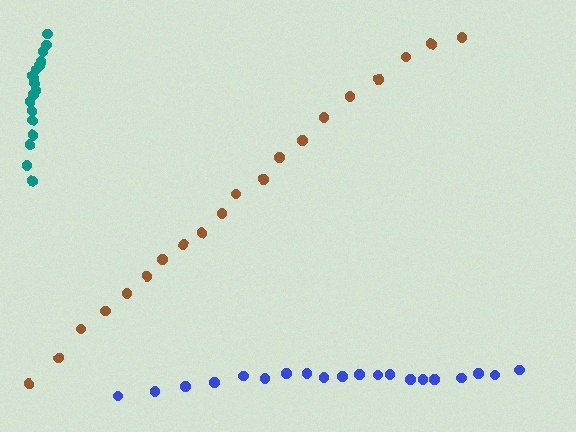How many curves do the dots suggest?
There are 3 distinct paths.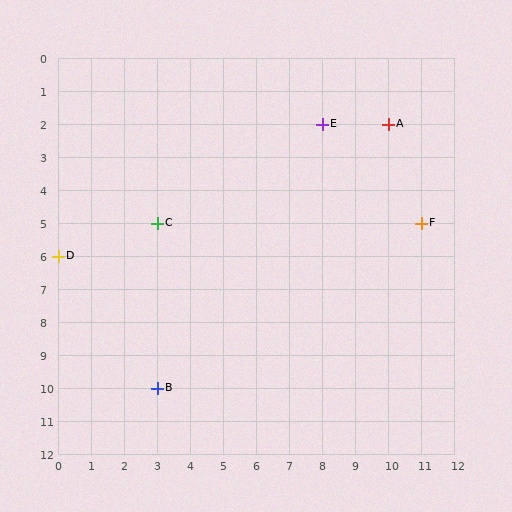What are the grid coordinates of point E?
Point E is at grid coordinates (8, 2).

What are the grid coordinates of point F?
Point F is at grid coordinates (11, 5).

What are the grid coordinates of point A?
Point A is at grid coordinates (10, 2).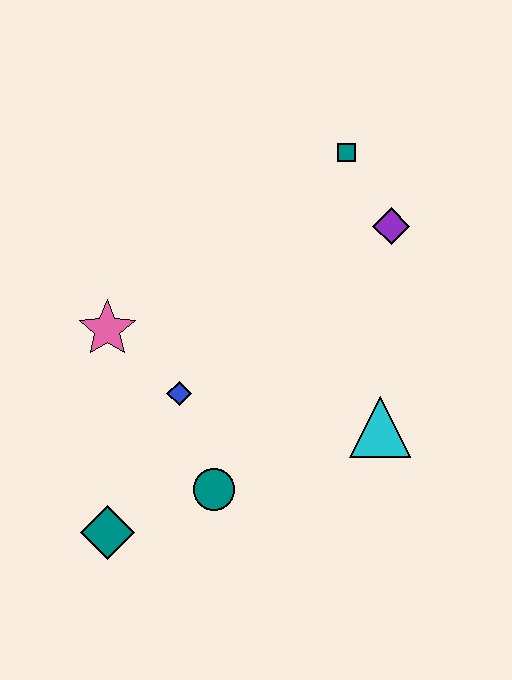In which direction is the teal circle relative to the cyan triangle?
The teal circle is to the left of the cyan triangle.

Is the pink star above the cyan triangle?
Yes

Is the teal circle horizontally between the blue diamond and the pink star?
No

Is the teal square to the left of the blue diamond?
No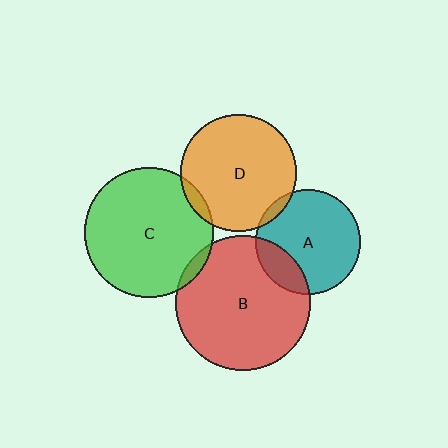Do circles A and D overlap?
Yes.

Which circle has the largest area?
Circle B (red).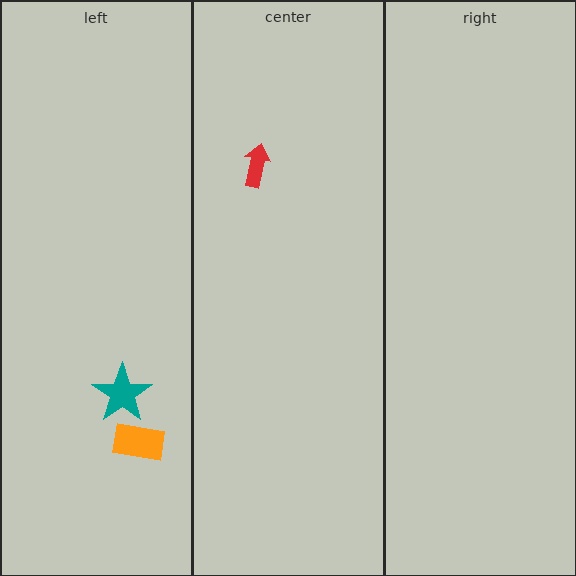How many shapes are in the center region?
1.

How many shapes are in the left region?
2.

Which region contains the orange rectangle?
The left region.